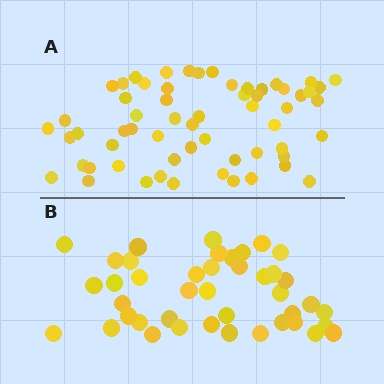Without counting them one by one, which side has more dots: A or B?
Region A (the top region) has more dots.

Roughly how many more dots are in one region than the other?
Region A has approximately 20 more dots than region B.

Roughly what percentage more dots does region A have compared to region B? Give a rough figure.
About 45% more.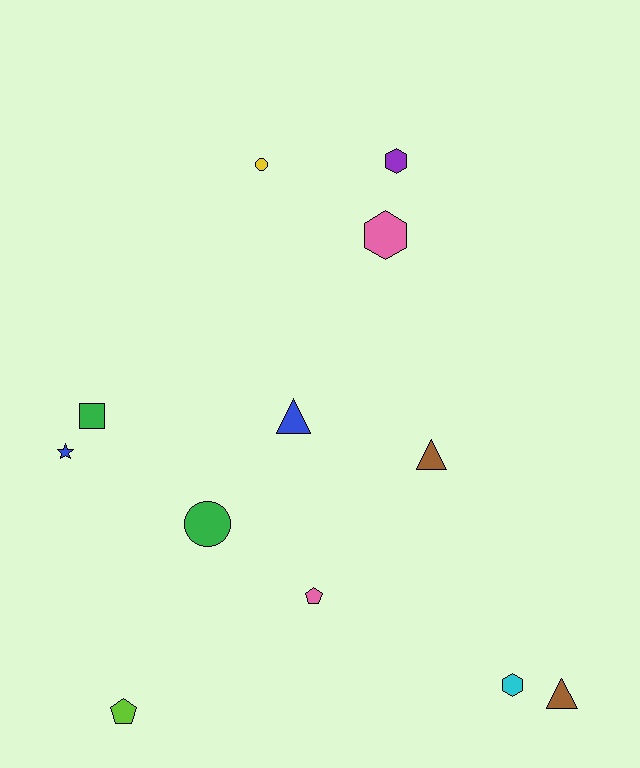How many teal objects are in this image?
There are no teal objects.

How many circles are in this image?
There are 2 circles.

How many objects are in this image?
There are 12 objects.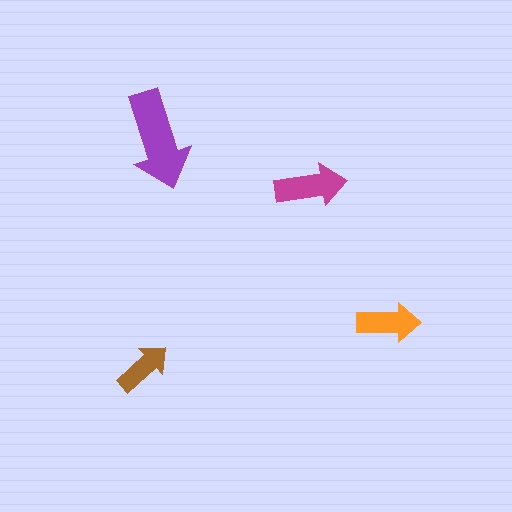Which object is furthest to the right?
The orange arrow is rightmost.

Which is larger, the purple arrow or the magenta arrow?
The purple one.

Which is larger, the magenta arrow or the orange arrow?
The magenta one.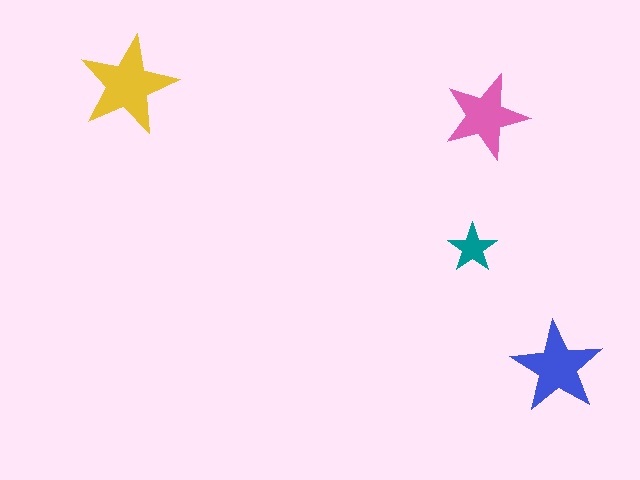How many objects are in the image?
There are 4 objects in the image.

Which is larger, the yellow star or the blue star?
The yellow one.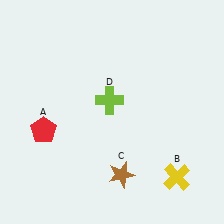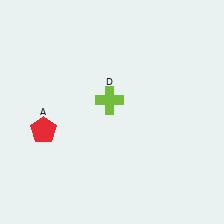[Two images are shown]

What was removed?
The yellow cross (B), the brown star (C) were removed in Image 2.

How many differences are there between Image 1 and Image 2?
There are 2 differences between the two images.